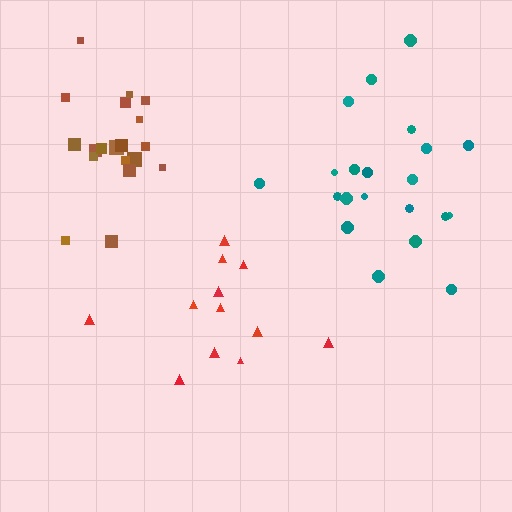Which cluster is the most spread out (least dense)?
Red.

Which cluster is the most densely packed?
Brown.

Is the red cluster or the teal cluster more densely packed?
Teal.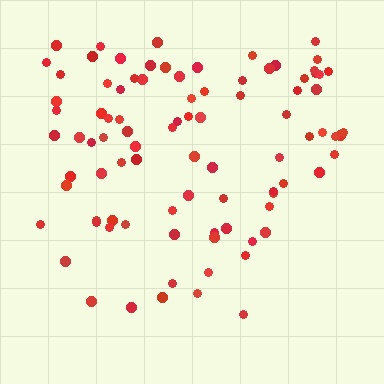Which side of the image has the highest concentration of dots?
The top.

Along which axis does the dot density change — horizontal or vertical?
Vertical.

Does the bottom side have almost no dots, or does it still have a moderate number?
Still a moderate number, just noticeably fewer than the top.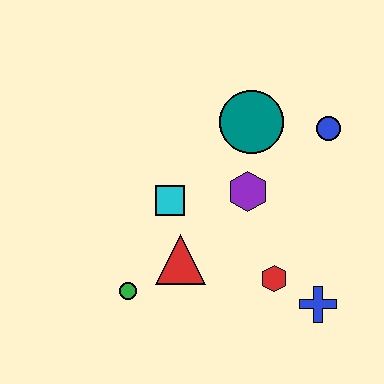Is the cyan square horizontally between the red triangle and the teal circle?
No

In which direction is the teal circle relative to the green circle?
The teal circle is above the green circle.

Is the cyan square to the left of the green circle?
No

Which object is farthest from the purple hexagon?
The green circle is farthest from the purple hexagon.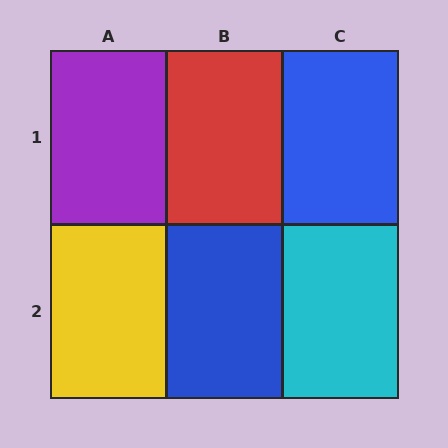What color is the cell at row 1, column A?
Purple.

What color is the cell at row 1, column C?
Blue.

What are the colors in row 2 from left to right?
Yellow, blue, cyan.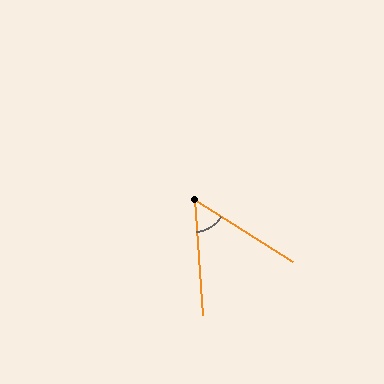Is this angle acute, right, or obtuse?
It is acute.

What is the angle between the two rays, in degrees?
Approximately 54 degrees.